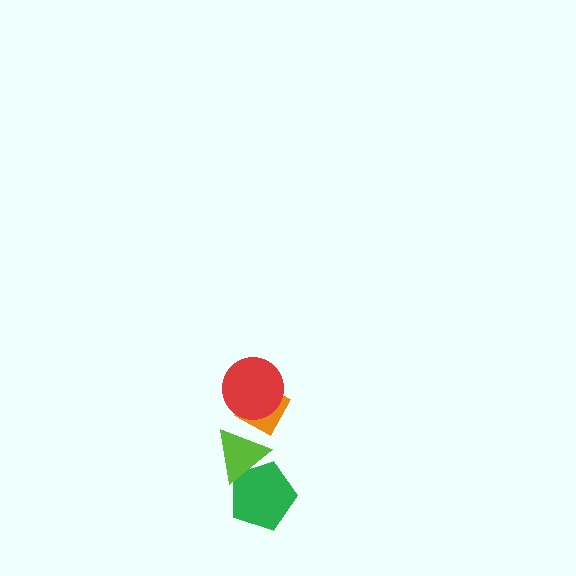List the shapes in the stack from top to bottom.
From top to bottom: the red circle, the orange diamond, the lime triangle, the green pentagon.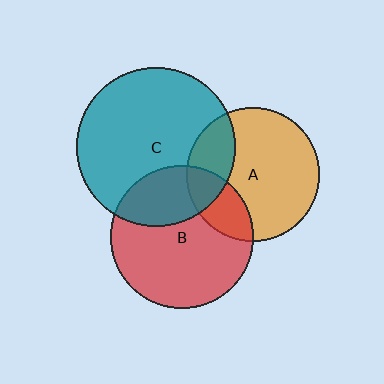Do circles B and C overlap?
Yes.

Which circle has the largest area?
Circle C (teal).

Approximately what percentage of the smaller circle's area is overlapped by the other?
Approximately 30%.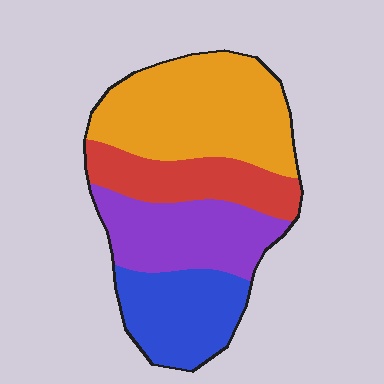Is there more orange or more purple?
Orange.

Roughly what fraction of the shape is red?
Red takes up about one fifth (1/5) of the shape.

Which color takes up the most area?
Orange, at roughly 35%.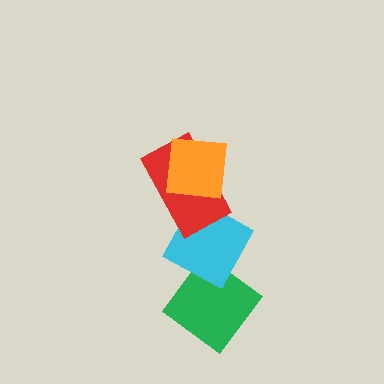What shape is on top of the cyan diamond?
The red rectangle is on top of the cyan diamond.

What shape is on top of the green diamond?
The cyan diamond is on top of the green diamond.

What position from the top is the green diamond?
The green diamond is 4th from the top.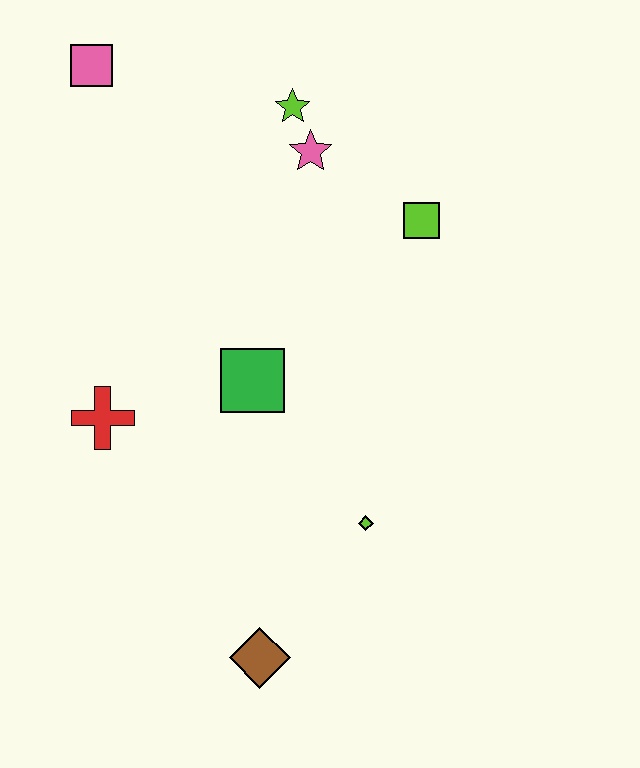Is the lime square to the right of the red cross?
Yes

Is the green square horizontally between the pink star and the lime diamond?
No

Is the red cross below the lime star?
Yes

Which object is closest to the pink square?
The lime star is closest to the pink square.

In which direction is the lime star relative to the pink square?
The lime star is to the right of the pink square.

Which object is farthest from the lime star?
The brown diamond is farthest from the lime star.